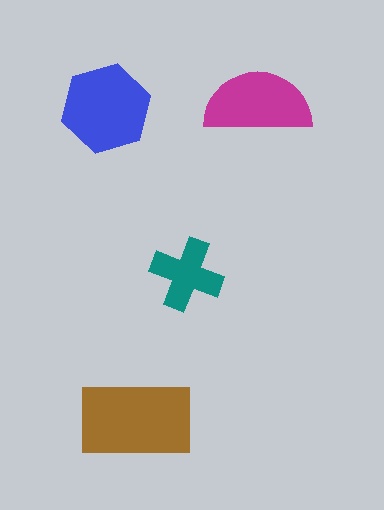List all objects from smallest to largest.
The teal cross, the magenta semicircle, the blue hexagon, the brown rectangle.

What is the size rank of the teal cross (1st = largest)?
4th.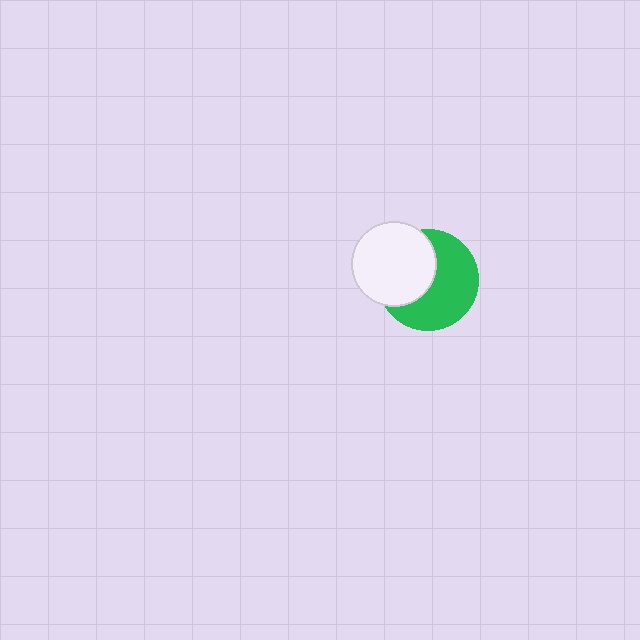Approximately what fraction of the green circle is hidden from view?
Roughly 42% of the green circle is hidden behind the white circle.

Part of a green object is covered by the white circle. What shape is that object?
It is a circle.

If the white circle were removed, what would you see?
You would see the complete green circle.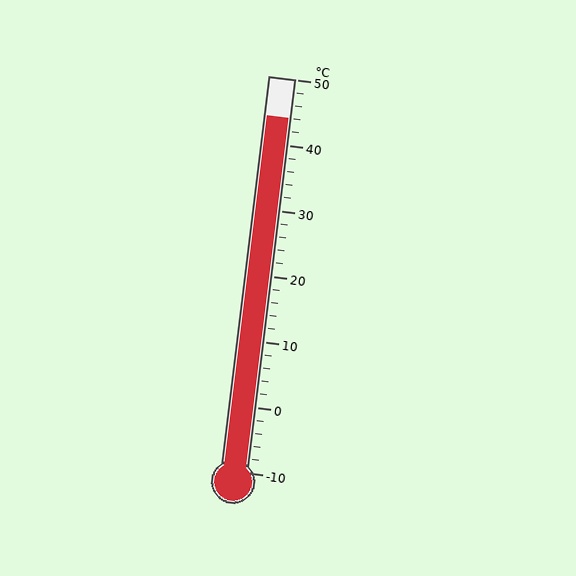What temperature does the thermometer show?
The thermometer shows approximately 44°C.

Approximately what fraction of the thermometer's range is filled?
The thermometer is filled to approximately 90% of its range.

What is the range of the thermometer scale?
The thermometer scale ranges from -10°C to 50°C.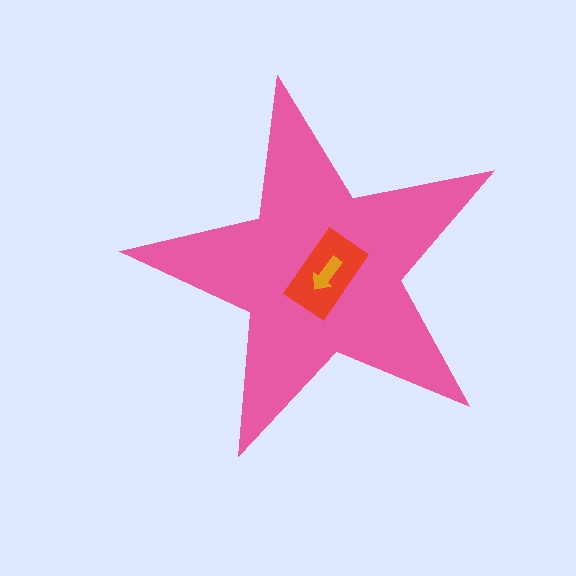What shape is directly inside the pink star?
The red rectangle.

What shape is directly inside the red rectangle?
The orange arrow.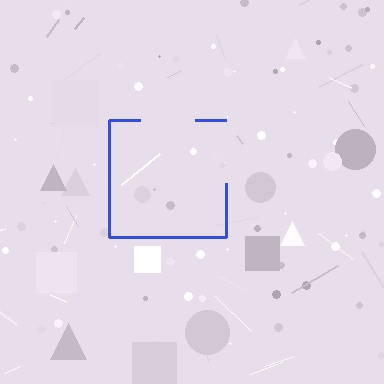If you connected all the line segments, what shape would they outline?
They would outline a square.